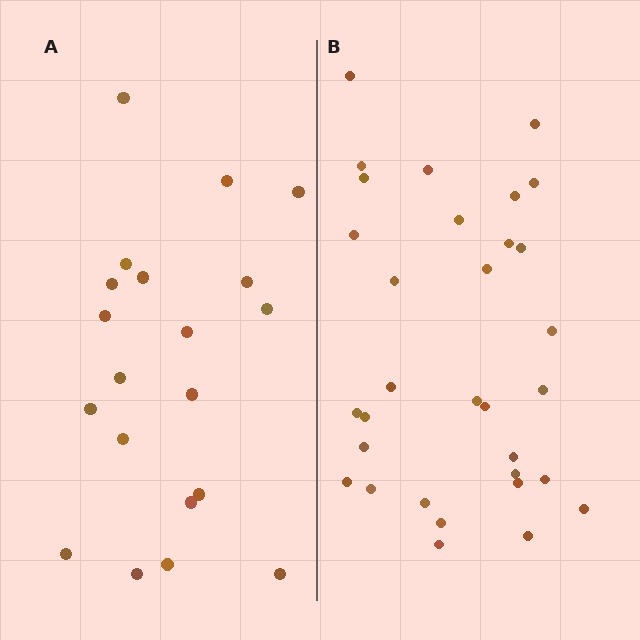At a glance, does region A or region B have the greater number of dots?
Region B (the right region) has more dots.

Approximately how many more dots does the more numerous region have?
Region B has roughly 12 or so more dots than region A.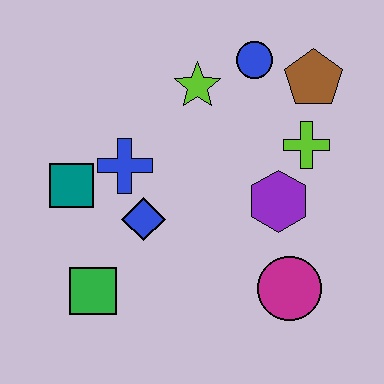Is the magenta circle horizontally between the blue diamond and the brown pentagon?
Yes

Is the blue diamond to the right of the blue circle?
No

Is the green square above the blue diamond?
No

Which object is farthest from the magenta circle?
The teal square is farthest from the magenta circle.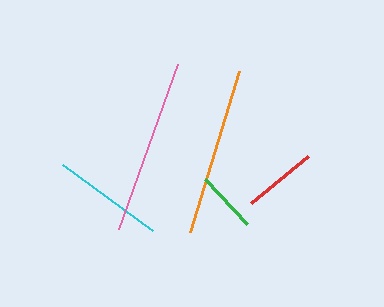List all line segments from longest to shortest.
From longest to shortest: pink, orange, cyan, red, green.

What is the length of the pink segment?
The pink segment is approximately 176 pixels long.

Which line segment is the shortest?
The green line is the shortest at approximately 62 pixels.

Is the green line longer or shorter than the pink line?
The pink line is longer than the green line.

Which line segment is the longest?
The pink line is the longest at approximately 176 pixels.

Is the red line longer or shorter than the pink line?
The pink line is longer than the red line.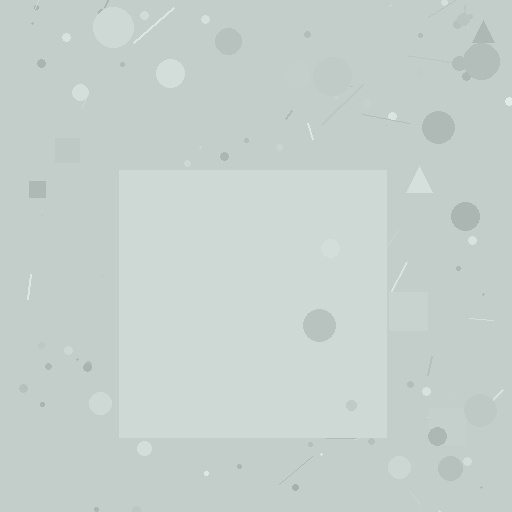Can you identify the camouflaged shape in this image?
The camouflaged shape is a square.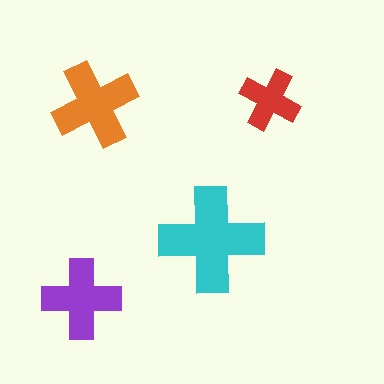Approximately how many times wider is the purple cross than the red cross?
About 1.5 times wider.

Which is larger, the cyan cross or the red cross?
The cyan one.